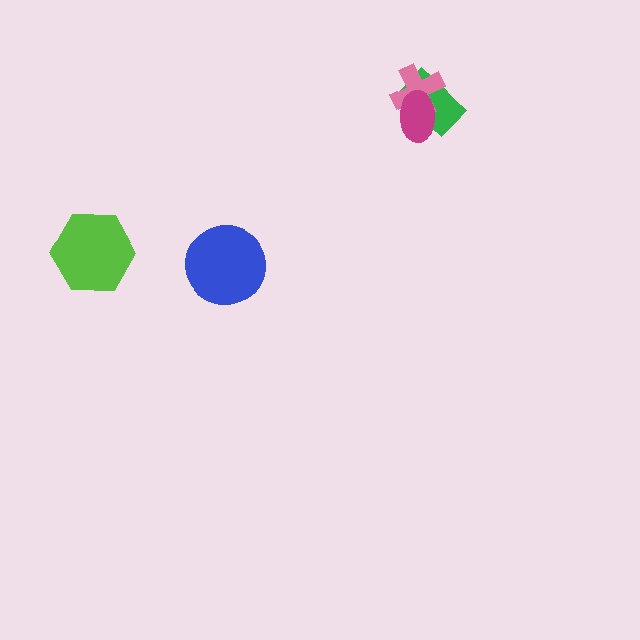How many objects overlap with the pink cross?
2 objects overlap with the pink cross.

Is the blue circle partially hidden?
No, no other shape covers it.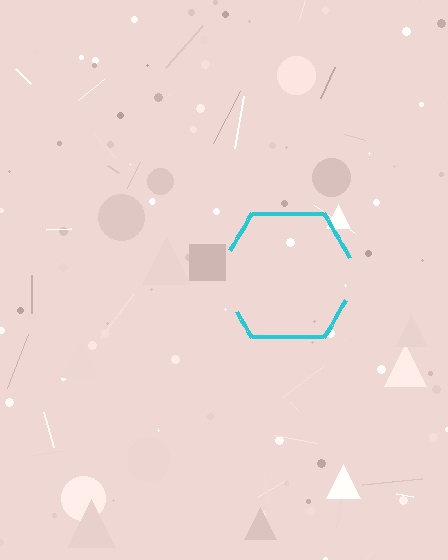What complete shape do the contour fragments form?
The contour fragments form a hexagon.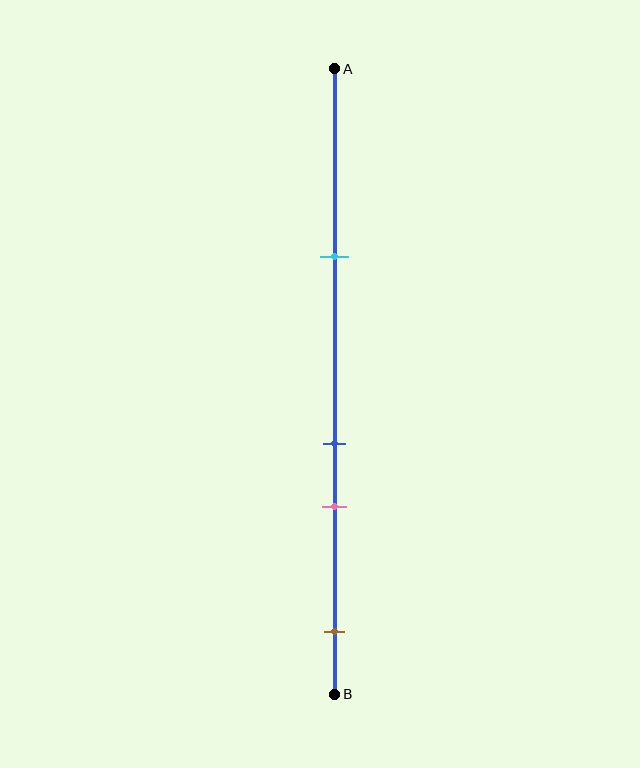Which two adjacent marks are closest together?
The blue and pink marks are the closest adjacent pair.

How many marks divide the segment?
There are 4 marks dividing the segment.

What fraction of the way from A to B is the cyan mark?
The cyan mark is approximately 30% (0.3) of the way from A to B.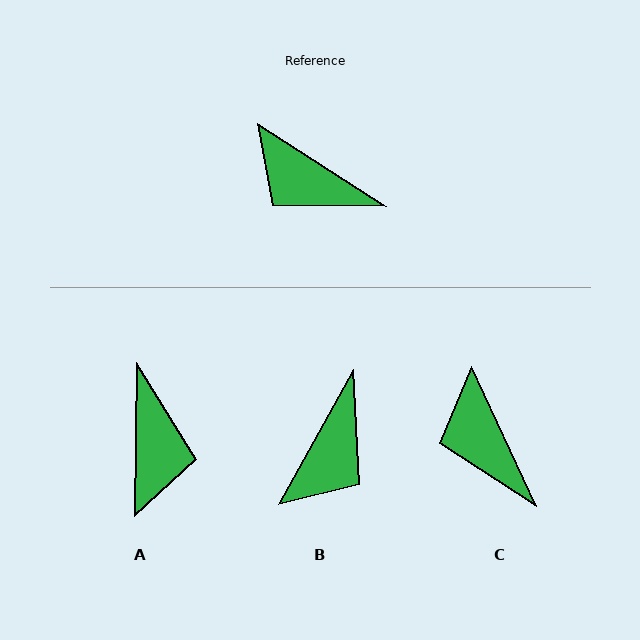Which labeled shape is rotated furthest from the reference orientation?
A, about 122 degrees away.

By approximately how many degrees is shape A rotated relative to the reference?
Approximately 122 degrees counter-clockwise.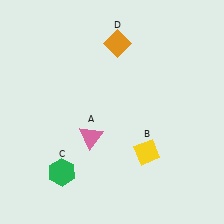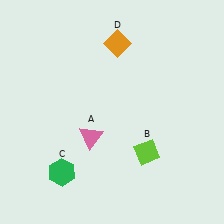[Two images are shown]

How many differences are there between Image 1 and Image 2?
There is 1 difference between the two images.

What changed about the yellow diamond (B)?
In Image 1, B is yellow. In Image 2, it changed to lime.